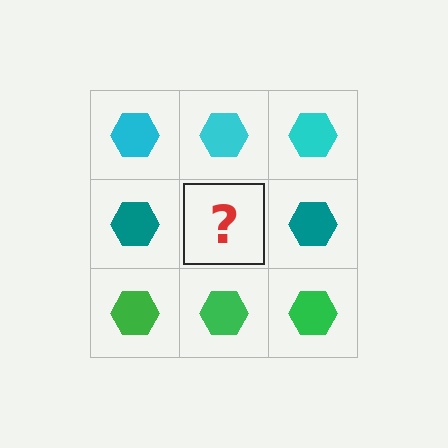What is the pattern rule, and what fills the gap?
The rule is that each row has a consistent color. The gap should be filled with a teal hexagon.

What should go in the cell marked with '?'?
The missing cell should contain a teal hexagon.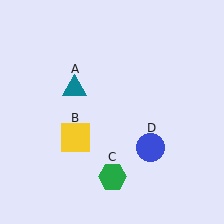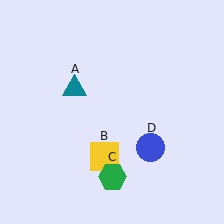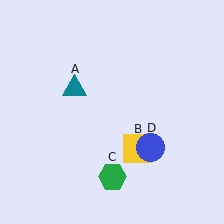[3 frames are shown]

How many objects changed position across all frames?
1 object changed position: yellow square (object B).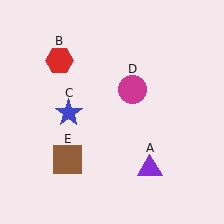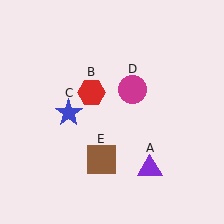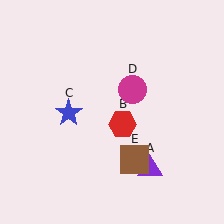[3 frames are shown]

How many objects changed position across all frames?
2 objects changed position: red hexagon (object B), brown square (object E).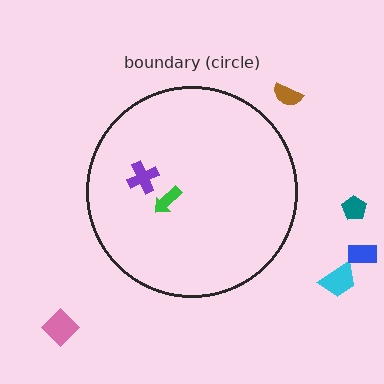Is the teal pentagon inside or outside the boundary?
Outside.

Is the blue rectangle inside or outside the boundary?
Outside.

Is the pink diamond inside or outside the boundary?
Outside.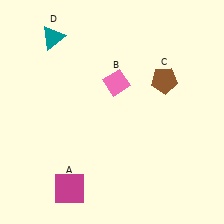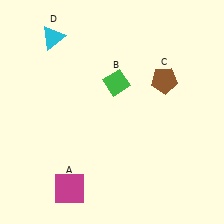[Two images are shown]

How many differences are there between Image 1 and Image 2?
There are 2 differences between the two images.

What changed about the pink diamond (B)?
In Image 1, B is pink. In Image 2, it changed to green.